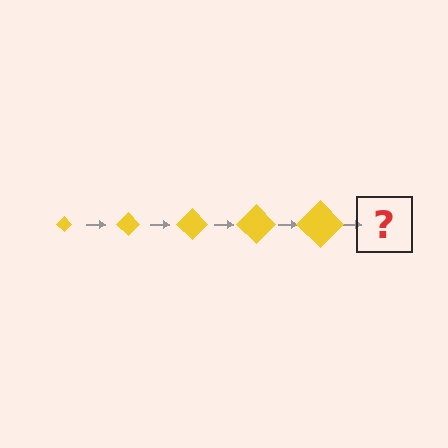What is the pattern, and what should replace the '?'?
The pattern is that the diamond gets progressively larger each step. The '?' should be a yellow diamond, larger than the previous one.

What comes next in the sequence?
The next element should be a yellow diamond, larger than the previous one.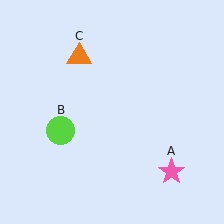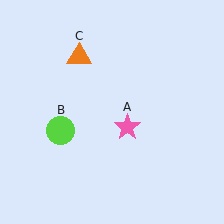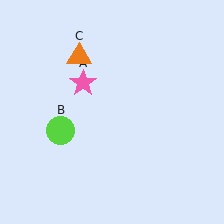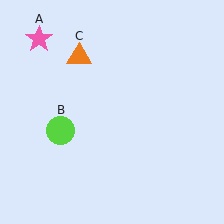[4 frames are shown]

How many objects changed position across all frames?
1 object changed position: pink star (object A).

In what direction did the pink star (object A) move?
The pink star (object A) moved up and to the left.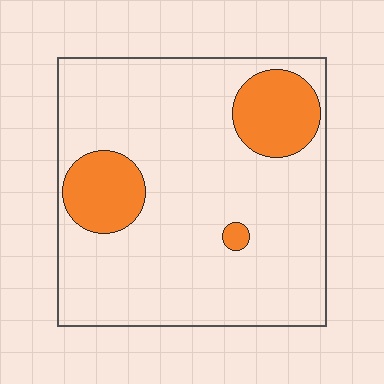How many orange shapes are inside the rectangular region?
3.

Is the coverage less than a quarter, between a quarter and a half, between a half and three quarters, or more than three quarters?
Less than a quarter.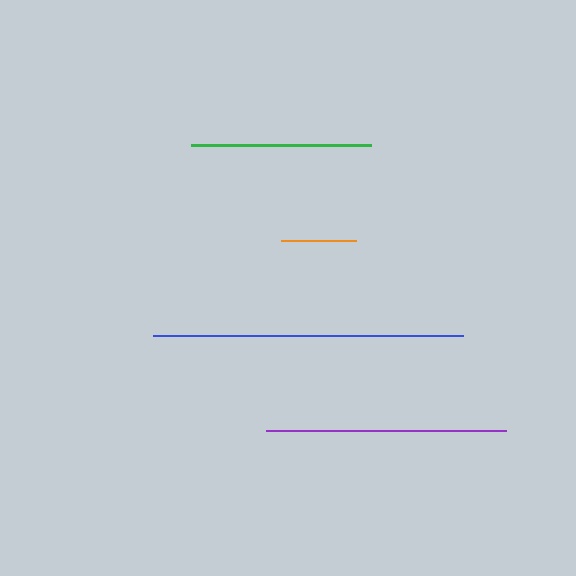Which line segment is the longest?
The blue line is the longest at approximately 310 pixels.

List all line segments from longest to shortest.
From longest to shortest: blue, purple, green, orange.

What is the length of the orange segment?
The orange segment is approximately 75 pixels long.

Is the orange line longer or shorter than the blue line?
The blue line is longer than the orange line.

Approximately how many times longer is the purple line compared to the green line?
The purple line is approximately 1.3 times the length of the green line.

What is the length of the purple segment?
The purple segment is approximately 239 pixels long.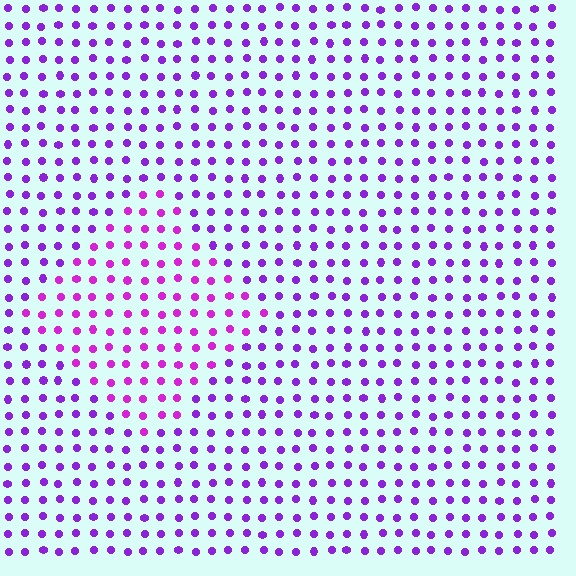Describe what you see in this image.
The image is filled with small purple elements in a uniform arrangement. A diamond-shaped region is visible where the elements are tinted to a slightly different hue, forming a subtle color boundary.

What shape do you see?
I see a diamond.